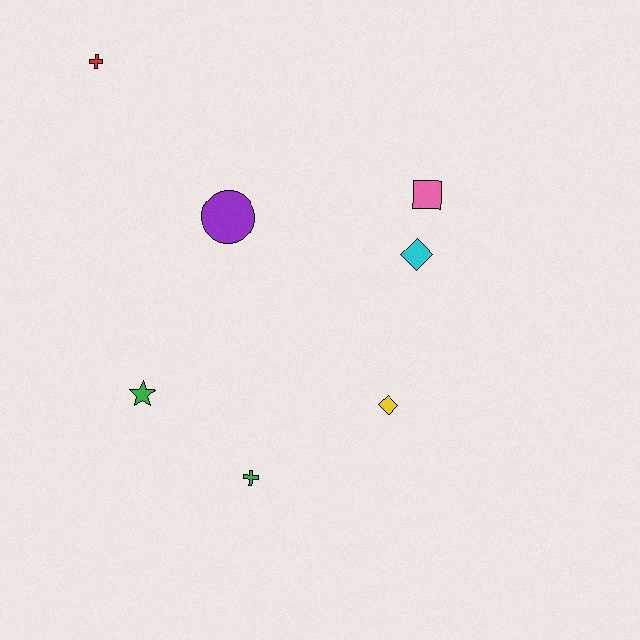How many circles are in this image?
There is 1 circle.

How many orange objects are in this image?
There are no orange objects.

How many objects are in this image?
There are 7 objects.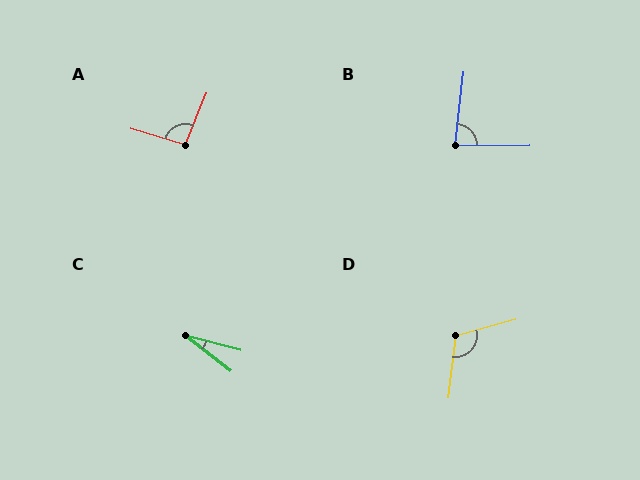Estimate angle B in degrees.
Approximately 83 degrees.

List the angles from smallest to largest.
C (23°), B (83°), A (95°), D (112°).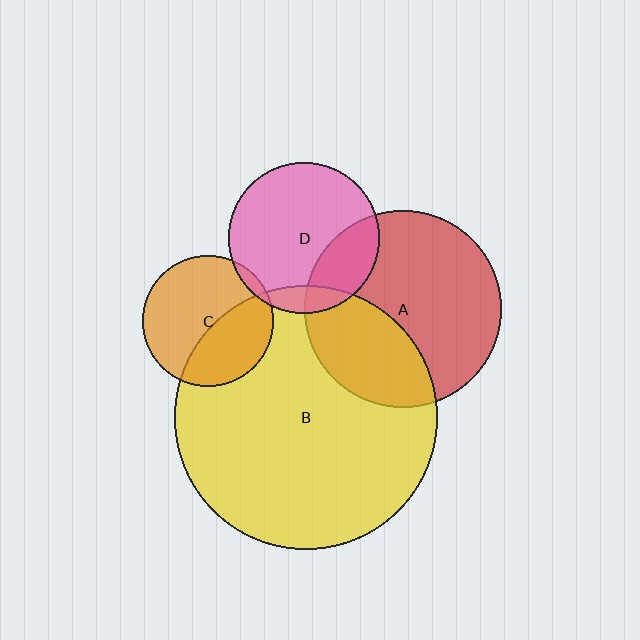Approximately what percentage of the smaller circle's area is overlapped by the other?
Approximately 35%.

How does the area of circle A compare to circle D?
Approximately 1.7 times.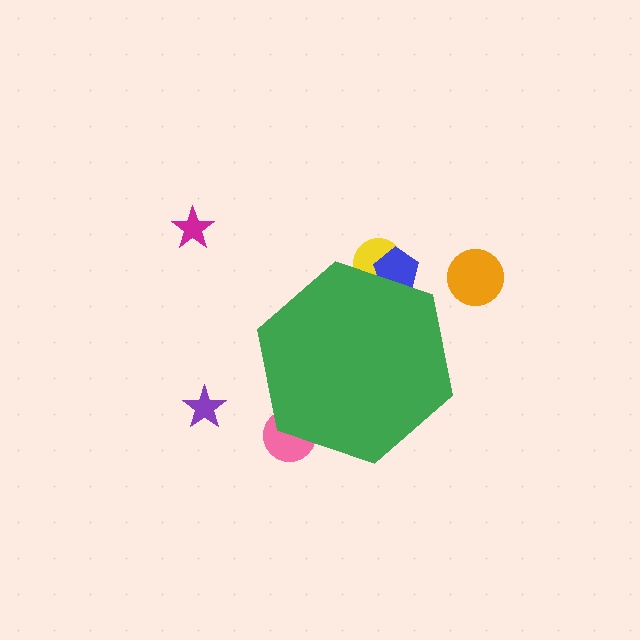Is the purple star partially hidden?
No, the purple star is fully visible.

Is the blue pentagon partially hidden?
Yes, the blue pentagon is partially hidden behind the green hexagon.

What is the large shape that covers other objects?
A green hexagon.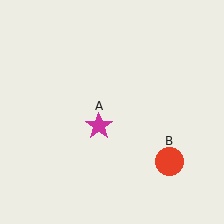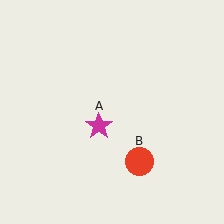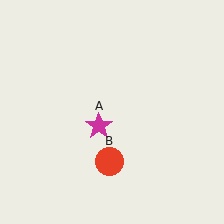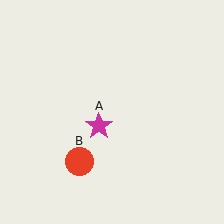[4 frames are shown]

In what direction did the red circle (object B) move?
The red circle (object B) moved left.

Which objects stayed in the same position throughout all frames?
Magenta star (object A) remained stationary.